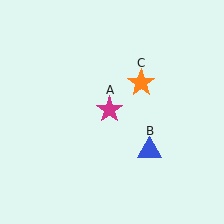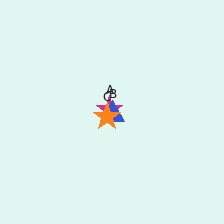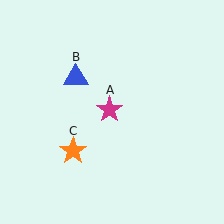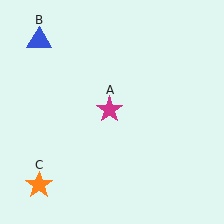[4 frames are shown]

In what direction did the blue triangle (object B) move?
The blue triangle (object B) moved up and to the left.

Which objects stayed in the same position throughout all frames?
Magenta star (object A) remained stationary.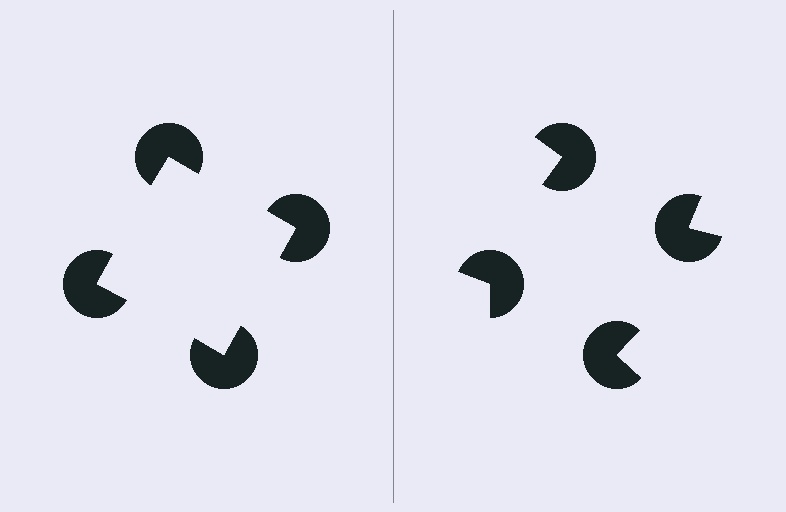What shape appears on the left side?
An illusory square.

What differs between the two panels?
The pac-man discs are positioned identically on both sides; only the wedge orientations differ. On the left they align to a square; on the right they are misaligned.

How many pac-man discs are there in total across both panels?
8 — 4 on each side.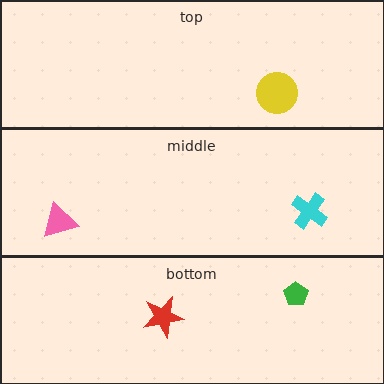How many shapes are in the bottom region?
2.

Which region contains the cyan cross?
The middle region.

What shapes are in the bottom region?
The red star, the green pentagon.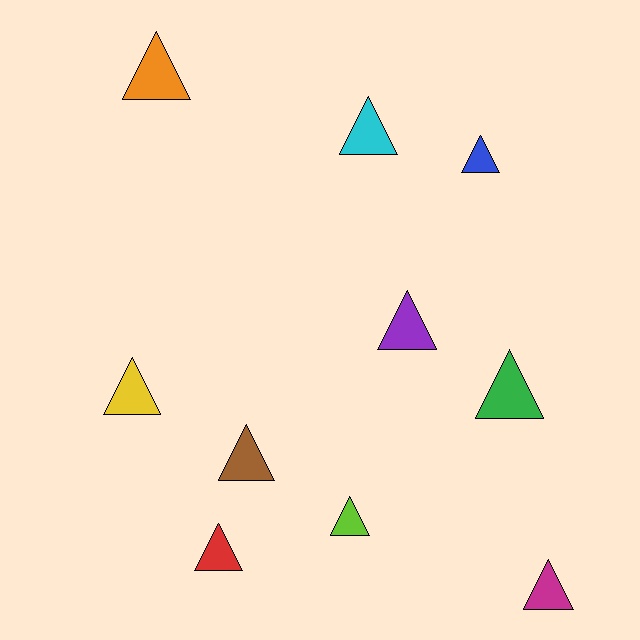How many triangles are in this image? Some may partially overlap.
There are 10 triangles.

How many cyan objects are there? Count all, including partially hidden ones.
There is 1 cyan object.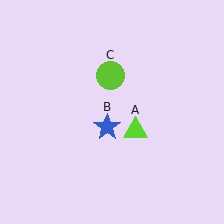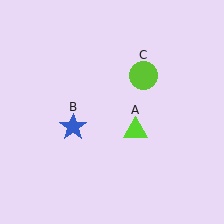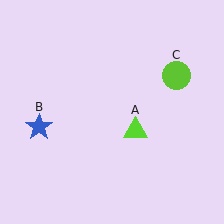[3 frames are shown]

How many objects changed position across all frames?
2 objects changed position: blue star (object B), lime circle (object C).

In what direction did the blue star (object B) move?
The blue star (object B) moved left.